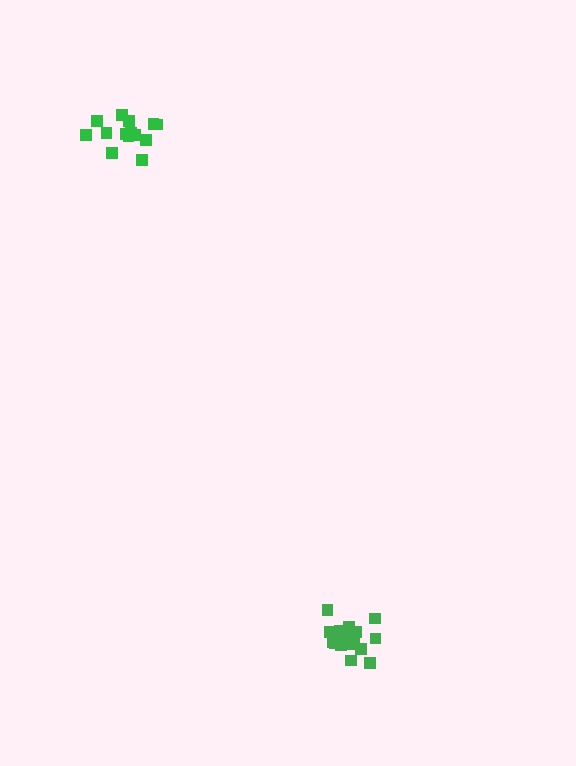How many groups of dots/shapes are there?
There are 2 groups.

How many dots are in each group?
Group 1: 15 dots, Group 2: 17 dots (32 total).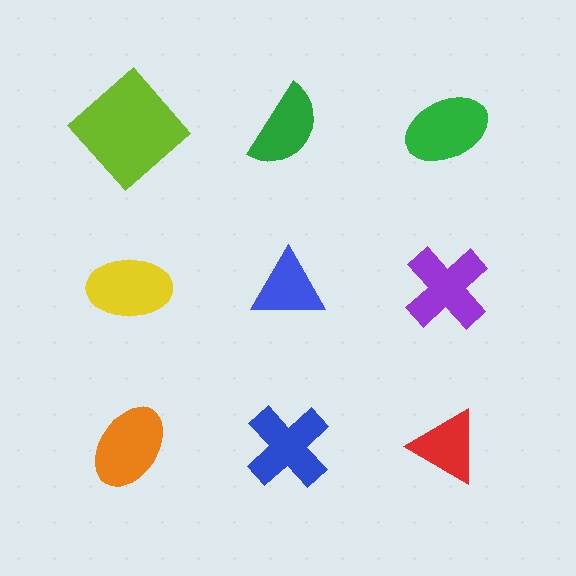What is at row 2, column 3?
A purple cross.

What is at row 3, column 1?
An orange ellipse.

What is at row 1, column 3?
A green ellipse.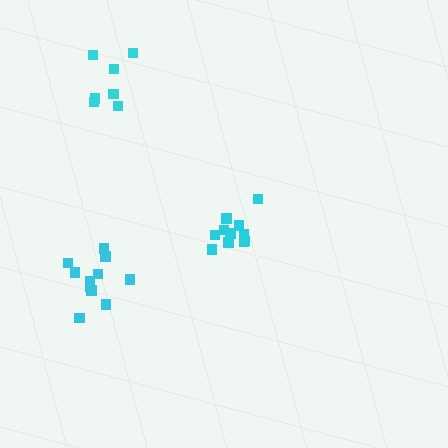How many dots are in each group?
Group 1: 11 dots, Group 2: 7 dots, Group 3: 11 dots (29 total).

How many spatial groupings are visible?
There are 3 spatial groupings.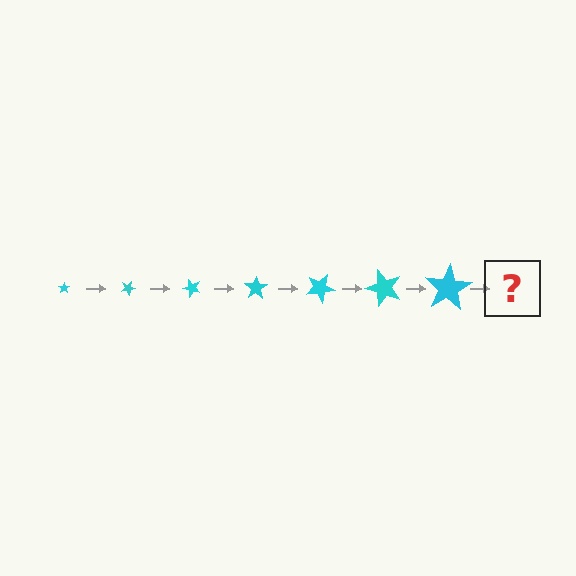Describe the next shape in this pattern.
It should be a star, larger than the previous one and rotated 175 degrees from the start.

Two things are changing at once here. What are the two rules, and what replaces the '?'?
The two rules are that the star grows larger each step and it rotates 25 degrees each step. The '?' should be a star, larger than the previous one and rotated 175 degrees from the start.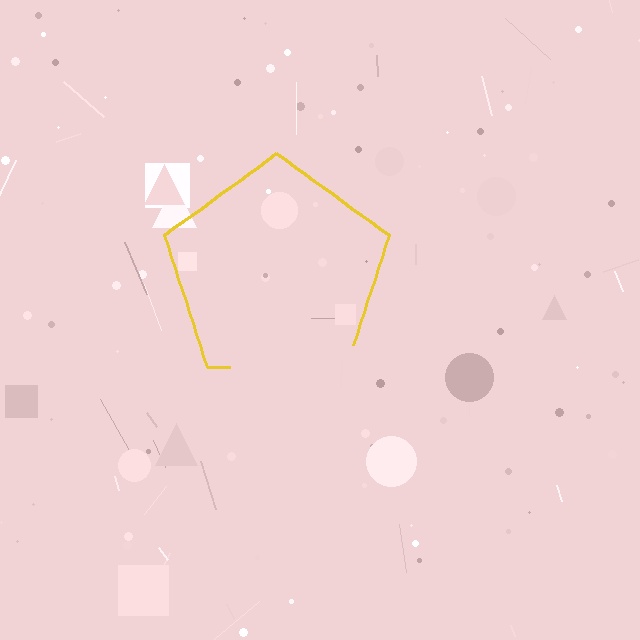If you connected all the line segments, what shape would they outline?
They would outline a pentagon.